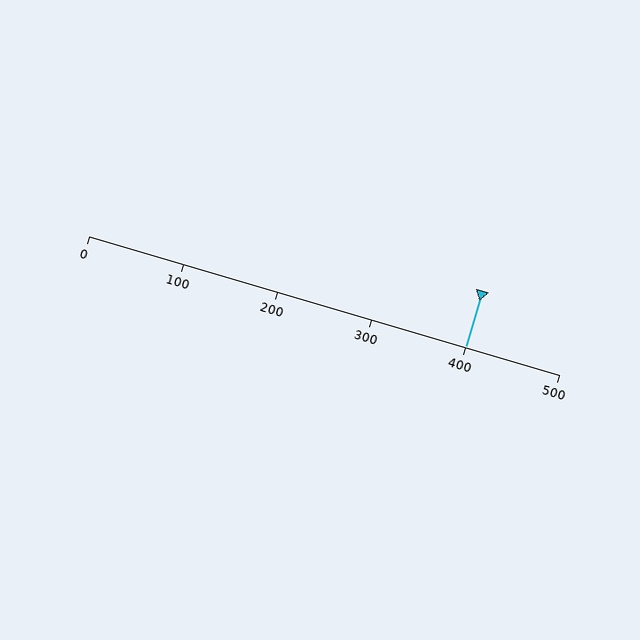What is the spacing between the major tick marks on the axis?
The major ticks are spaced 100 apart.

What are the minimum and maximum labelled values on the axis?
The axis runs from 0 to 500.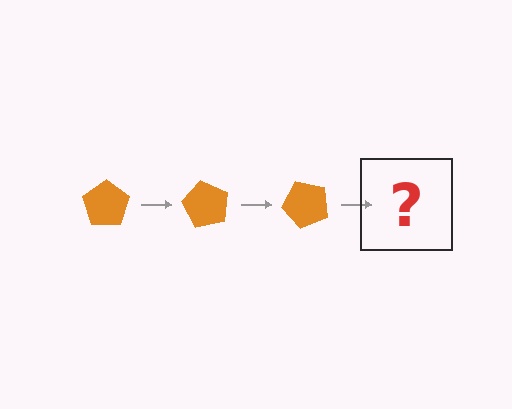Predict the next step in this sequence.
The next step is an orange pentagon rotated 180 degrees.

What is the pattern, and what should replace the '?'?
The pattern is that the pentagon rotates 60 degrees each step. The '?' should be an orange pentagon rotated 180 degrees.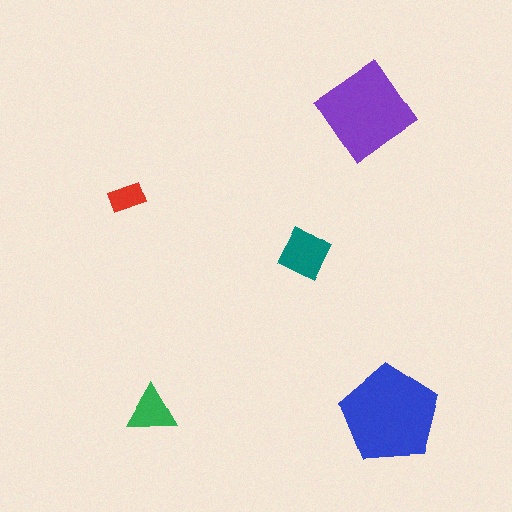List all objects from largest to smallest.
The blue pentagon, the purple diamond, the teal square, the green triangle, the red rectangle.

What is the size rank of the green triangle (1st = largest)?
4th.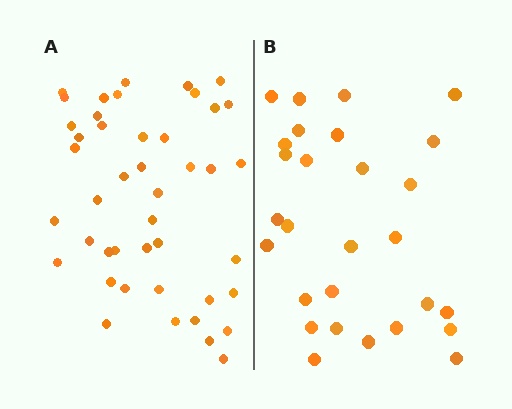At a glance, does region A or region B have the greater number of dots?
Region A (the left region) has more dots.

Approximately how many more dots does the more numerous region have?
Region A has approximately 15 more dots than region B.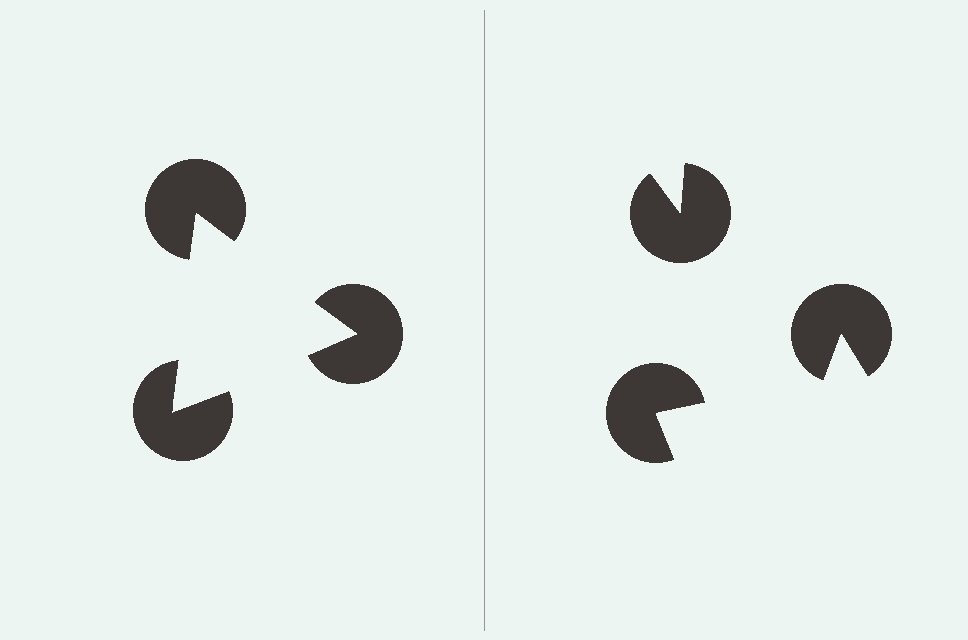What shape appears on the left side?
An illusory triangle.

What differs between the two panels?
The pac-man discs are positioned identically on both sides; only the wedge orientations differ. On the left they align to a triangle; on the right they are misaligned.